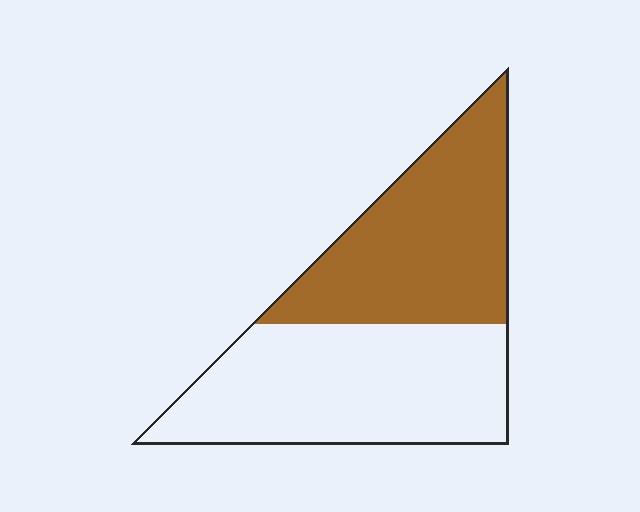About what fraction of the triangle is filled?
About one half (1/2).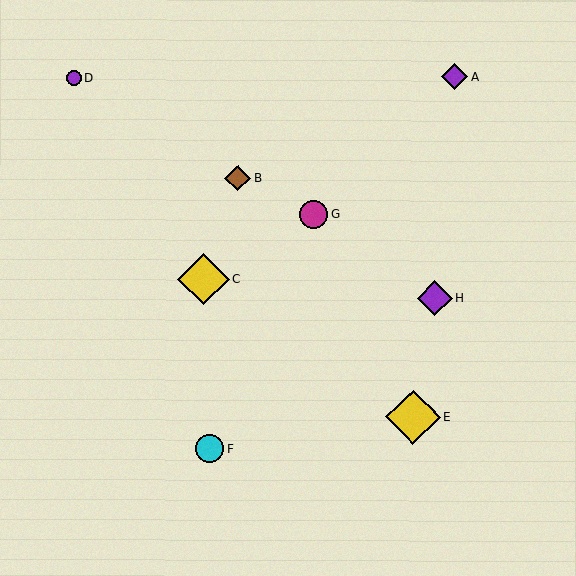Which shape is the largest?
The yellow diamond (labeled E) is the largest.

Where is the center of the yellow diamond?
The center of the yellow diamond is at (203, 279).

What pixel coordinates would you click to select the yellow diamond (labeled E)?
Click at (413, 417) to select the yellow diamond E.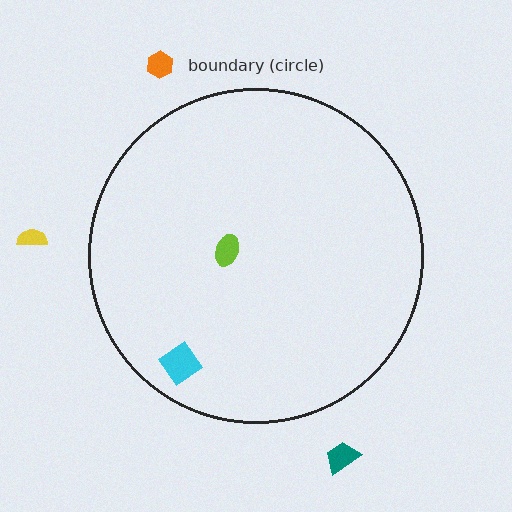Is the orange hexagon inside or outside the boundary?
Outside.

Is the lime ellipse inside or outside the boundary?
Inside.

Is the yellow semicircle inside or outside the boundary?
Outside.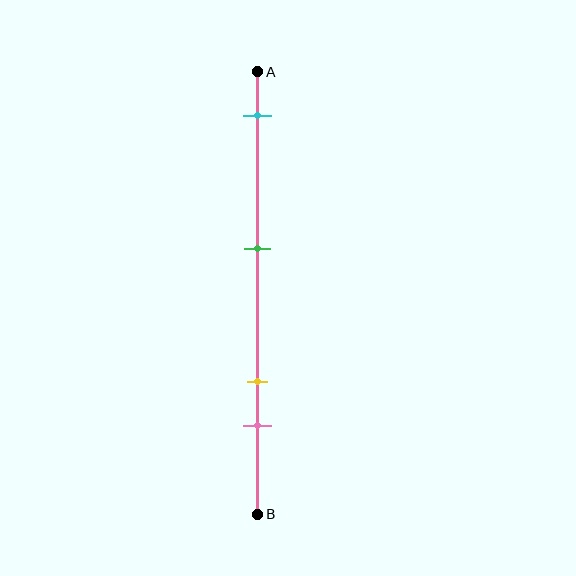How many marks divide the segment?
There are 4 marks dividing the segment.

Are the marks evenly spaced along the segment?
No, the marks are not evenly spaced.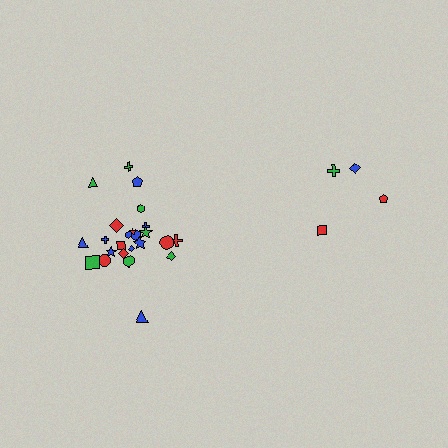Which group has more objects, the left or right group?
The left group.